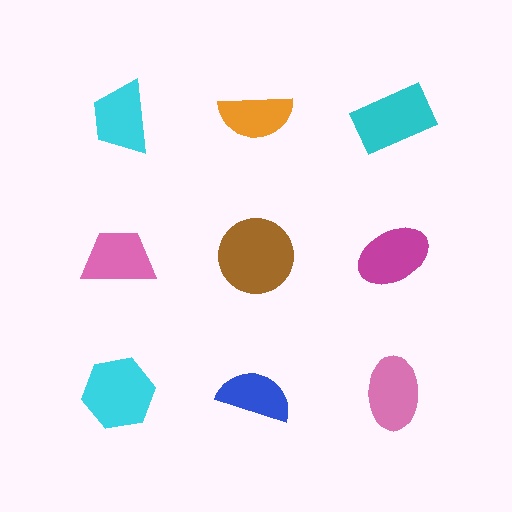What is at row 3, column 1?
A cyan hexagon.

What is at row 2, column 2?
A brown circle.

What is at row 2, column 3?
A magenta ellipse.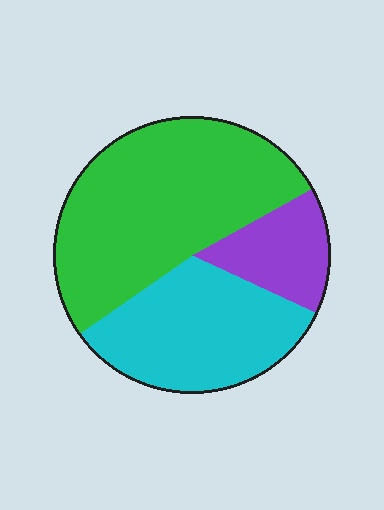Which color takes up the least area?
Purple, at roughly 15%.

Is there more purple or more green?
Green.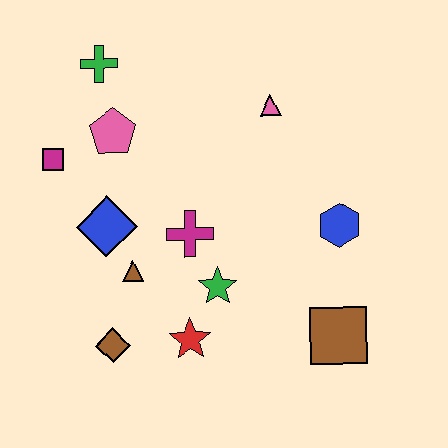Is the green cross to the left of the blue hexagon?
Yes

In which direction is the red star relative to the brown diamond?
The red star is to the right of the brown diamond.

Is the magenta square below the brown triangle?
No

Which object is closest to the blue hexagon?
The brown square is closest to the blue hexagon.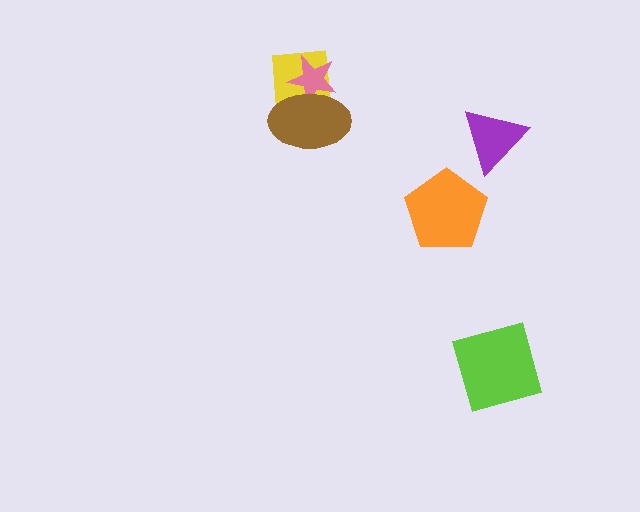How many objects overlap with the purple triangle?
0 objects overlap with the purple triangle.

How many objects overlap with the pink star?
2 objects overlap with the pink star.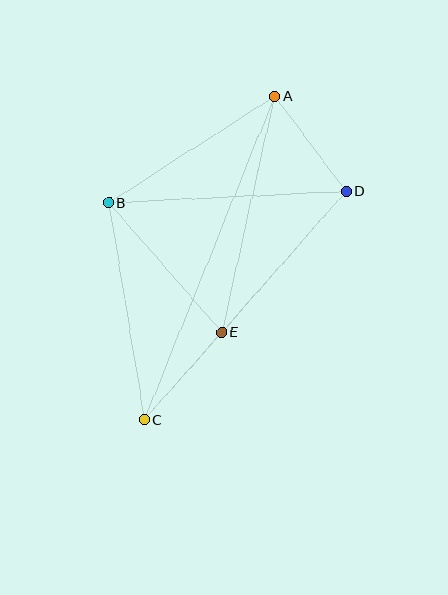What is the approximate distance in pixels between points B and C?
The distance between B and C is approximately 219 pixels.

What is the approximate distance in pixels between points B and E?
The distance between B and E is approximately 172 pixels.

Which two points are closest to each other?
Points C and E are closest to each other.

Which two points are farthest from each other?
Points A and C are farthest from each other.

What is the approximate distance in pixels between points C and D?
The distance between C and D is approximately 304 pixels.